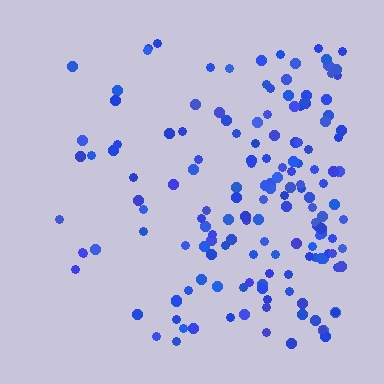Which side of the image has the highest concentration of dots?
The right.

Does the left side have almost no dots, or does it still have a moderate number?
Still a moderate number, just noticeably fewer than the right.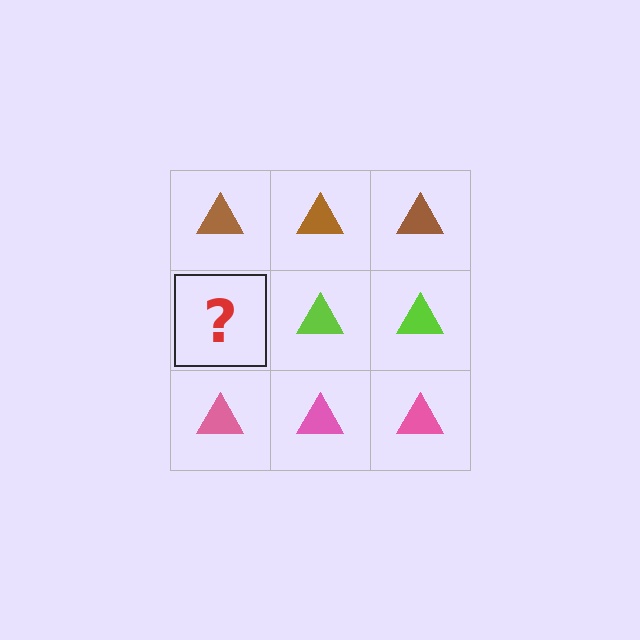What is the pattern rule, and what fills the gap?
The rule is that each row has a consistent color. The gap should be filled with a lime triangle.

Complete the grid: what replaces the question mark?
The question mark should be replaced with a lime triangle.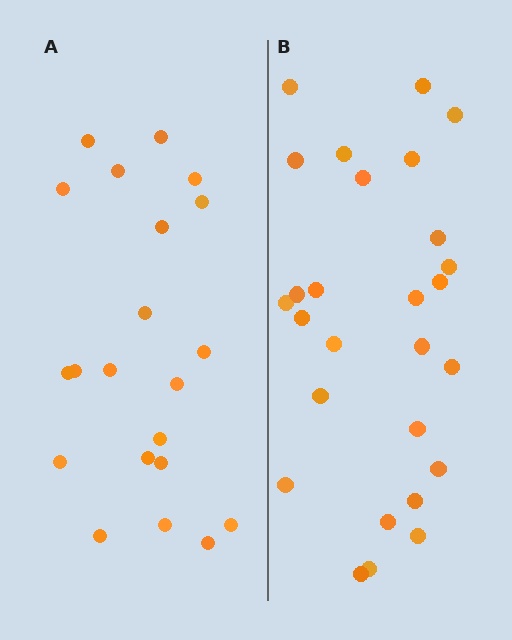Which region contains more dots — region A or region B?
Region B (the right region) has more dots.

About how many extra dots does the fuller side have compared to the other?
Region B has about 6 more dots than region A.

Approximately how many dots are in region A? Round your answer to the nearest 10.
About 20 dots. (The exact count is 21, which rounds to 20.)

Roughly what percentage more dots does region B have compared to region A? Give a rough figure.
About 30% more.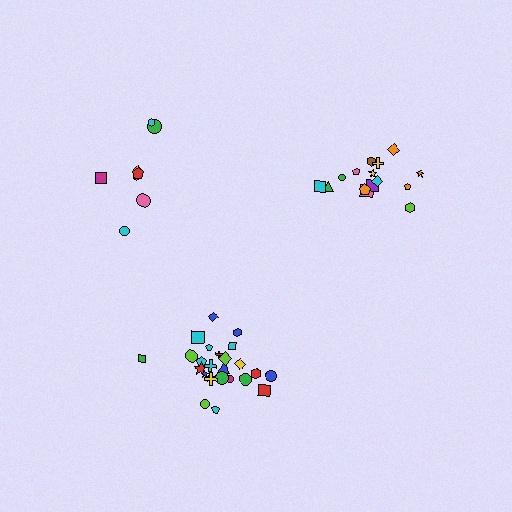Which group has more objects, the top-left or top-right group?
The top-right group.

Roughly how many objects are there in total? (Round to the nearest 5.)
Roughly 50 objects in total.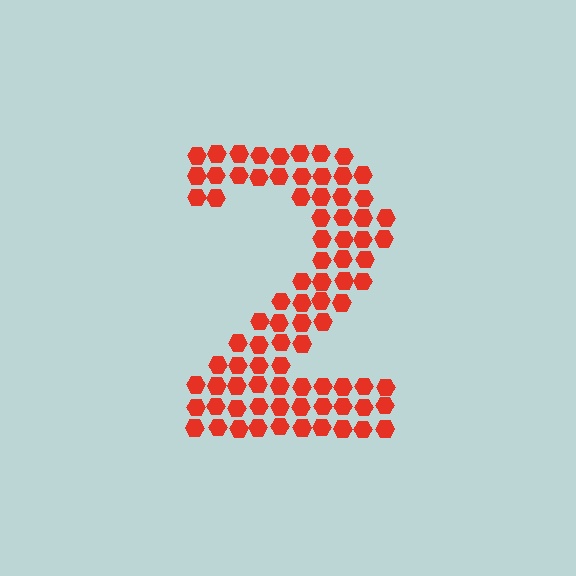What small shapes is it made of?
It is made of small hexagons.